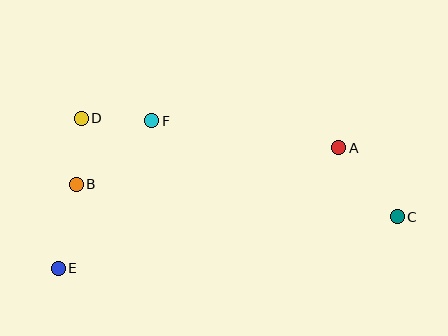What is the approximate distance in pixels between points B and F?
The distance between B and F is approximately 99 pixels.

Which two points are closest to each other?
Points B and D are closest to each other.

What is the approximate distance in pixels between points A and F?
The distance between A and F is approximately 189 pixels.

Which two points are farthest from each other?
Points C and E are farthest from each other.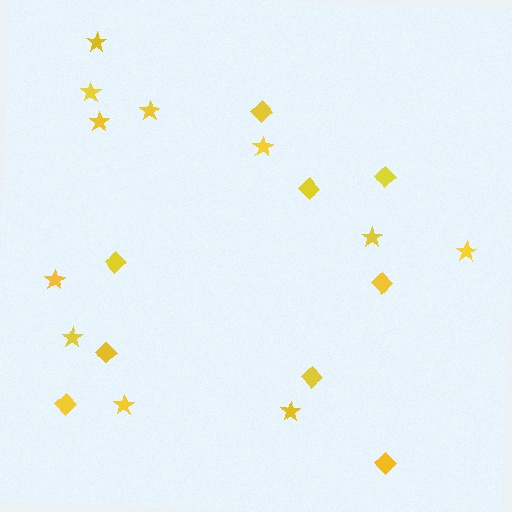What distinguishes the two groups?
There are 2 groups: one group of stars (11) and one group of diamonds (9).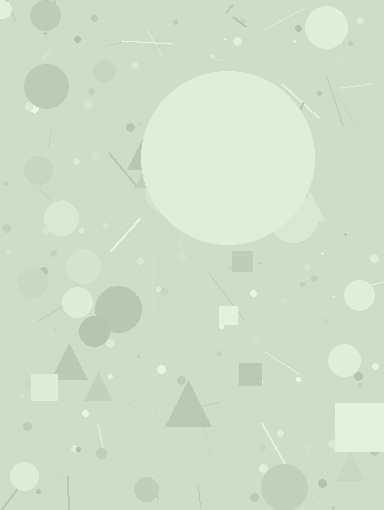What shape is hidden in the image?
A circle is hidden in the image.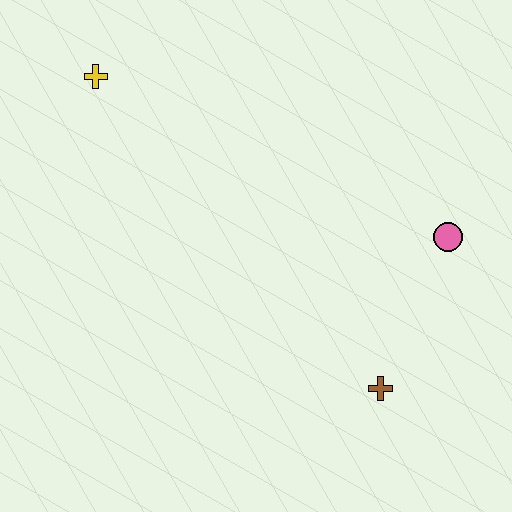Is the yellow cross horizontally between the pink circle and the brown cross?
No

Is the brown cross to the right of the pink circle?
No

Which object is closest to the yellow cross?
The pink circle is closest to the yellow cross.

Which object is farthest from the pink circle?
The yellow cross is farthest from the pink circle.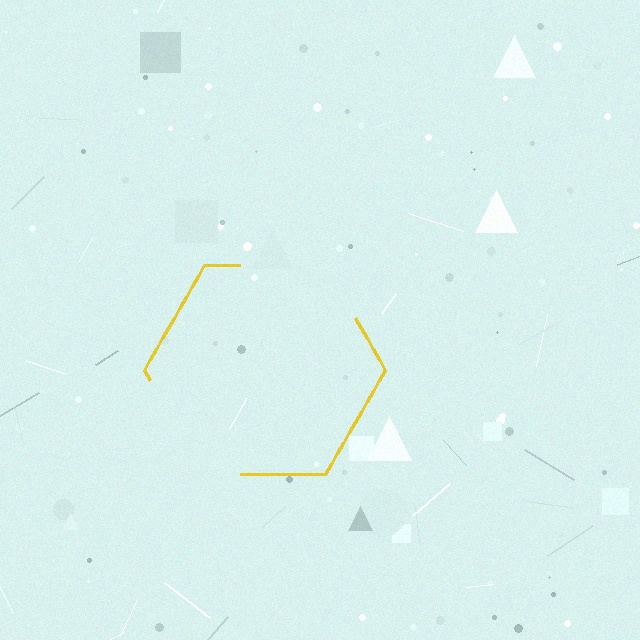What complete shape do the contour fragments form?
The contour fragments form a hexagon.